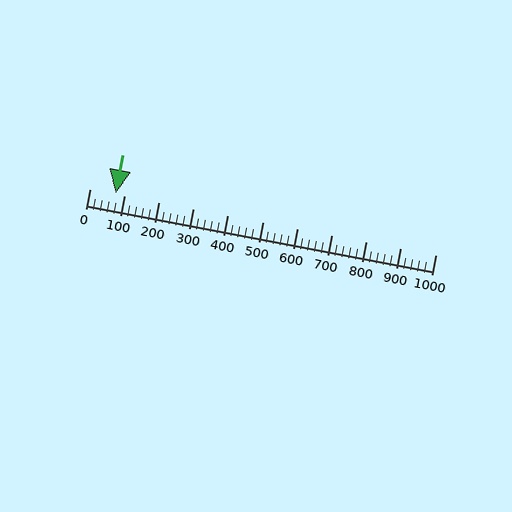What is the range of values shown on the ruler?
The ruler shows values from 0 to 1000.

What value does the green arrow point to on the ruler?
The green arrow points to approximately 75.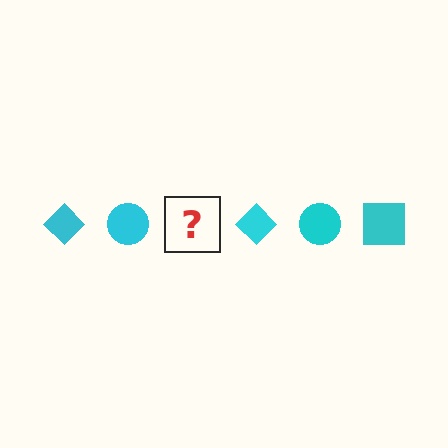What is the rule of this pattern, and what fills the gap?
The rule is that the pattern cycles through diamond, circle, square shapes in cyan. The gap should be filled with a cyan square.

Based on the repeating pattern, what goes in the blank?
The blank should be a cyan square.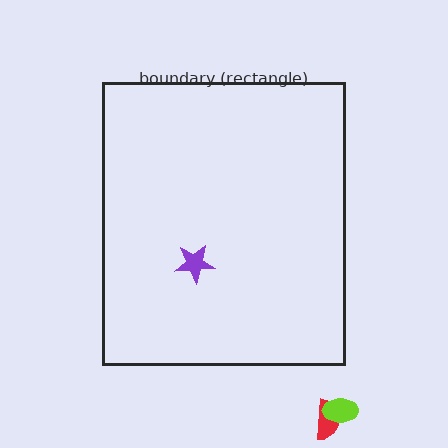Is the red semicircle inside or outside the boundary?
Outside.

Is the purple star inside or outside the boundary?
Inside.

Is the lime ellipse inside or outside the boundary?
Outside.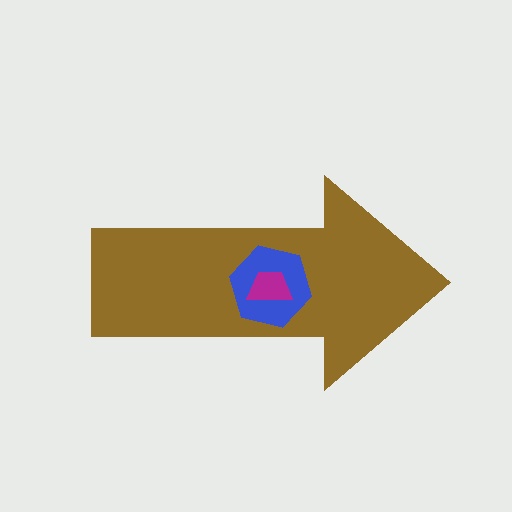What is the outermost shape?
The brown arrow.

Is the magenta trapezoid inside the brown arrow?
Yes.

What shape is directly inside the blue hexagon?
The magenta trapezoid.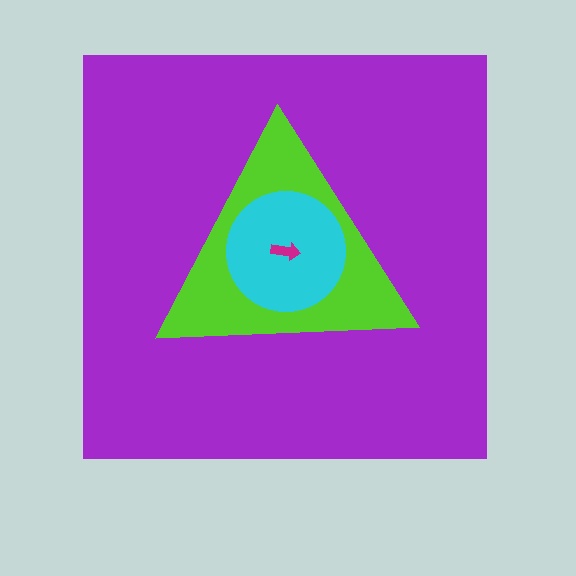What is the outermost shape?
The purple square.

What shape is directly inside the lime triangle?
The cyan circle.